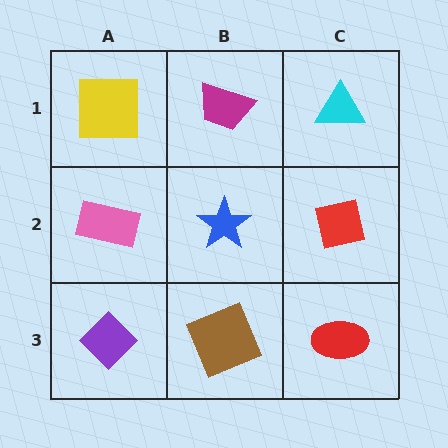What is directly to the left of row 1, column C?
A magenta trapezoid.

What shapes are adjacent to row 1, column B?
A blue star (row 2, column B), a yellow square (row 1, column A), a cyan triangle (row 1, column C).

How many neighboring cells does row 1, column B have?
3.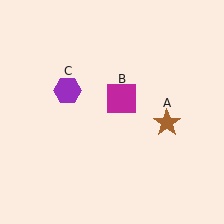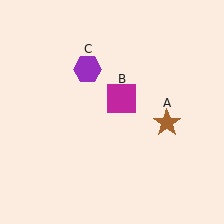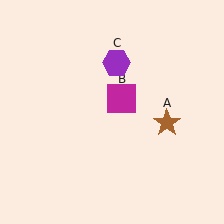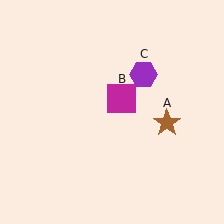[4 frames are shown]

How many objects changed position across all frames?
1 object changed position: purple hexagon (object C).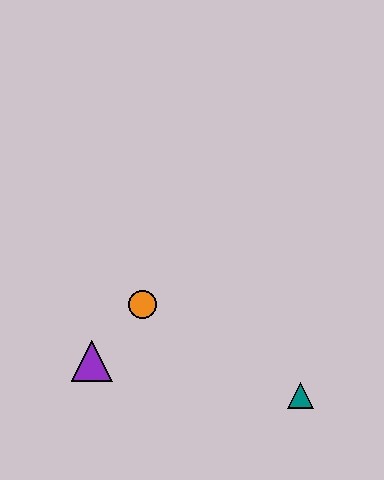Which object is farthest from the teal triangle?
The purple triangle is farthest from the teal triangle.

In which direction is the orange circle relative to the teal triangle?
The orange circle is to the left of the teal triangle.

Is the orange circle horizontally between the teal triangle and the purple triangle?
Yes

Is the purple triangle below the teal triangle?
No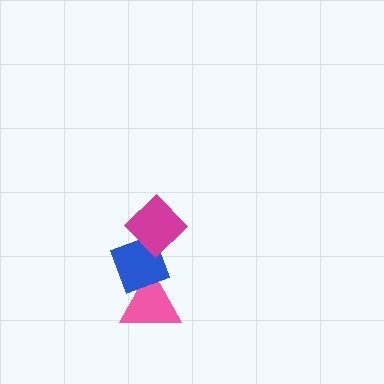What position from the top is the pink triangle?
The pink triangle is 3rd from the top.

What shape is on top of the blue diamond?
The magenta diamond is on top of the blue diamond.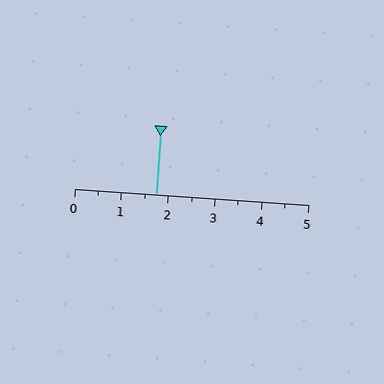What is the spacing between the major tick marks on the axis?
The major ticks are spaced 1 apart.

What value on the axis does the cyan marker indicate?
The marker indicates approximately 1.8.